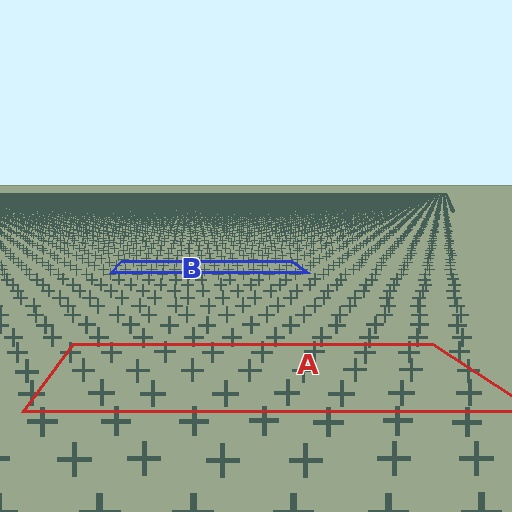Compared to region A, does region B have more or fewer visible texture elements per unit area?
Region B has more texture elements per unit area — they are packed more densely because it is farther away.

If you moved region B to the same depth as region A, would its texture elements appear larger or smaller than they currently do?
They would appear larger. At a closer depth, the same texture elements are projected at a bigger on-screen size.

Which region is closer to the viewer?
Region A is closer. The texture elements there are larger and more spread out.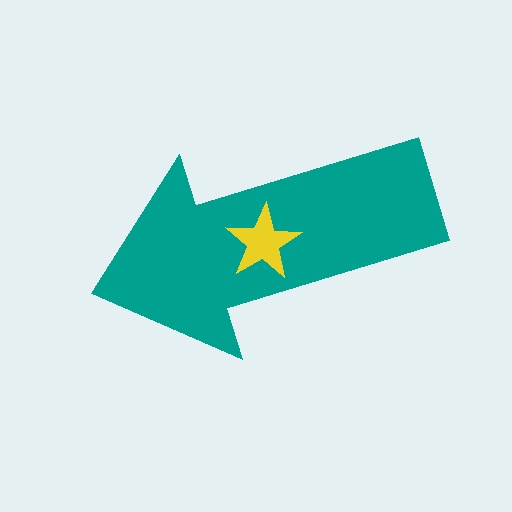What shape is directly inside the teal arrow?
The yellow star.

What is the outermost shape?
The teal arrow.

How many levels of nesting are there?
2.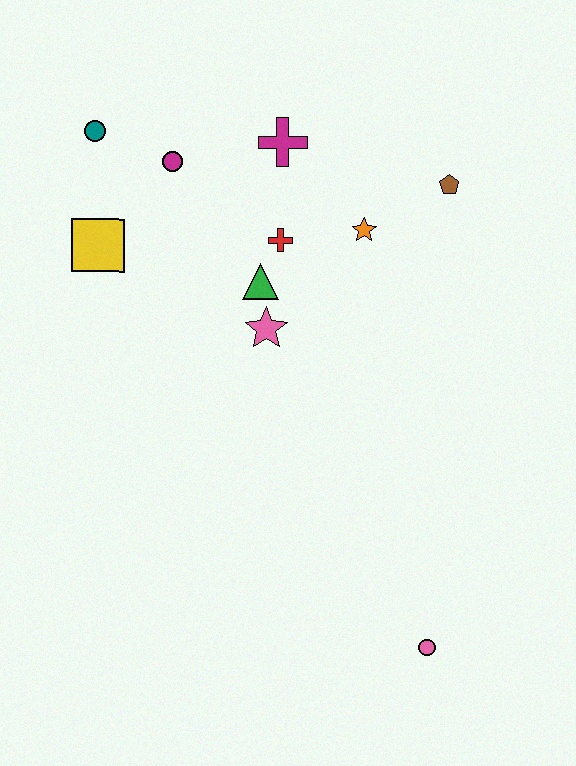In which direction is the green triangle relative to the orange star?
The green triangle is to the left of the orange star.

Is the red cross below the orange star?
Yes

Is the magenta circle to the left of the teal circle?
No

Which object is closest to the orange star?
The red cross is closest to the orange star.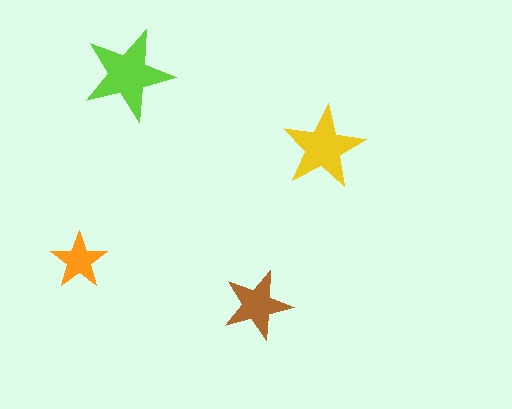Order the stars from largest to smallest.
the lime one, the yellow one, the brown one, the orange one.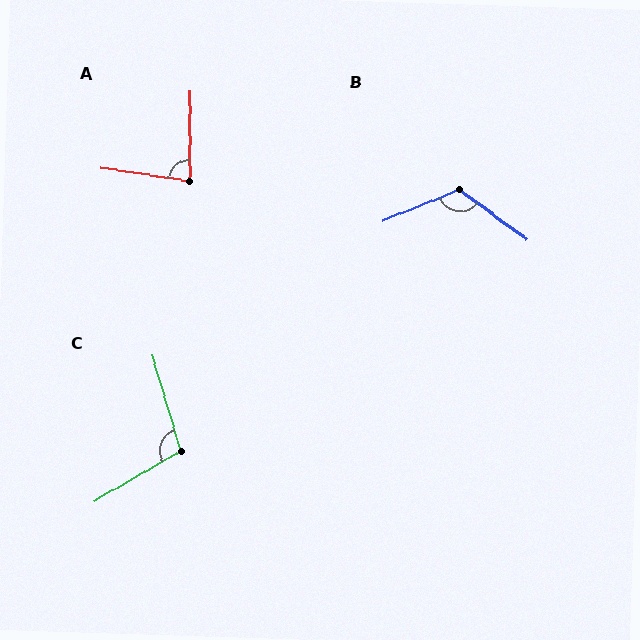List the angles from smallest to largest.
A (81°), C (103°), B (121°).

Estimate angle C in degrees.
Approximately 103 degrees.